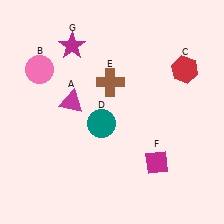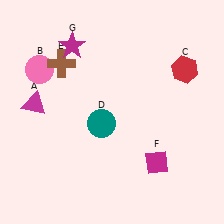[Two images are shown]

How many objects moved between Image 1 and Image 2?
2 objects moved between the two images.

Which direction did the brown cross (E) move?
The brown cross (E) moved left.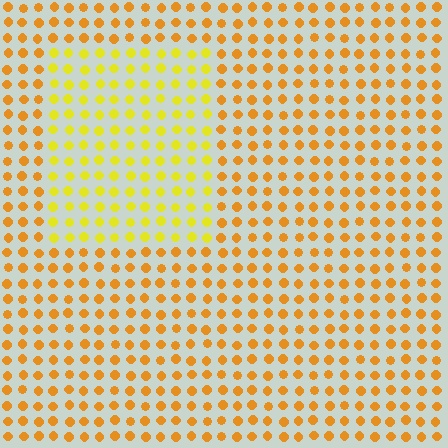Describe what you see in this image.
The image is filled with small orange elements in a uniform arrangement. A rectangle-shaped region is visible where the elements are tinted to a slightly different hue, forming a subtle color boundary.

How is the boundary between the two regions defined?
The boundary is defined purely by a slight shift in hue (about 28 degrees). Spacing, size, and orientation are identical on both sides.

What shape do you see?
I see a rectangle.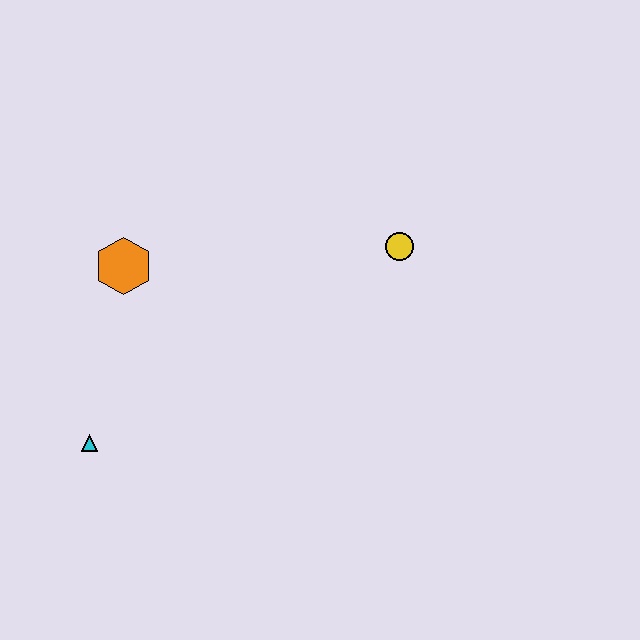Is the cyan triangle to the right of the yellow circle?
No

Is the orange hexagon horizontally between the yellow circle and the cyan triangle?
Yes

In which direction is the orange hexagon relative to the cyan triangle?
The orange hexagon is above the cyan triangle.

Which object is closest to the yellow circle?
The orange hexagon is closest to the yellow circle.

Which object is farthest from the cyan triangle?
The yellow circle is farthest from the cyan triangle.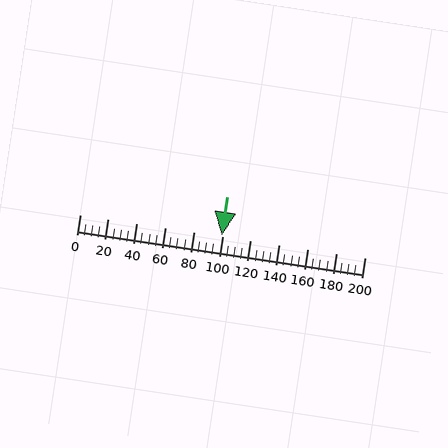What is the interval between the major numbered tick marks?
The major tick marks are spaced 20 units apart.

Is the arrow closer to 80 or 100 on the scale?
The arrow is closer to 100.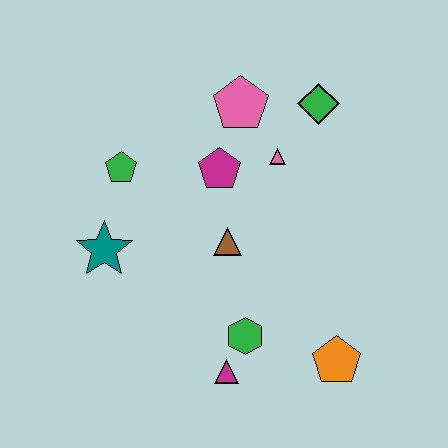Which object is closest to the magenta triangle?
The green hexagon is closest to the magenta triangle.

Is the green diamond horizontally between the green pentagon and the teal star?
No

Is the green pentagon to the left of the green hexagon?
Yes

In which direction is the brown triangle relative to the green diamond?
The brown triangle is below the green diamond.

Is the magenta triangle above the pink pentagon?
No